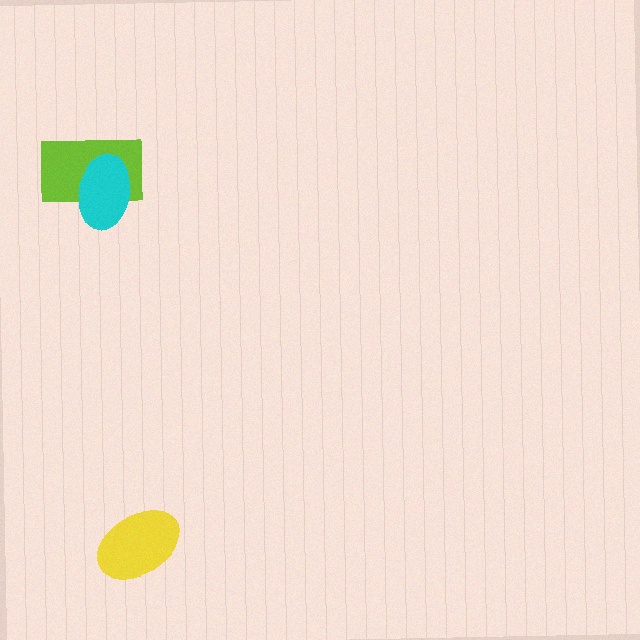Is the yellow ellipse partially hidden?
No, no other shape covers it.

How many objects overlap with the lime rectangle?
1 object overlaps with the lime rectangle.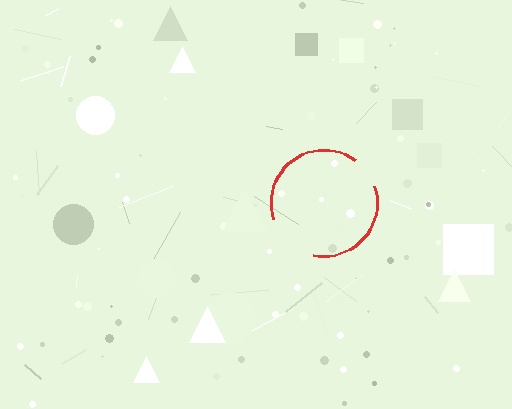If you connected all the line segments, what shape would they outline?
They would outline a circle.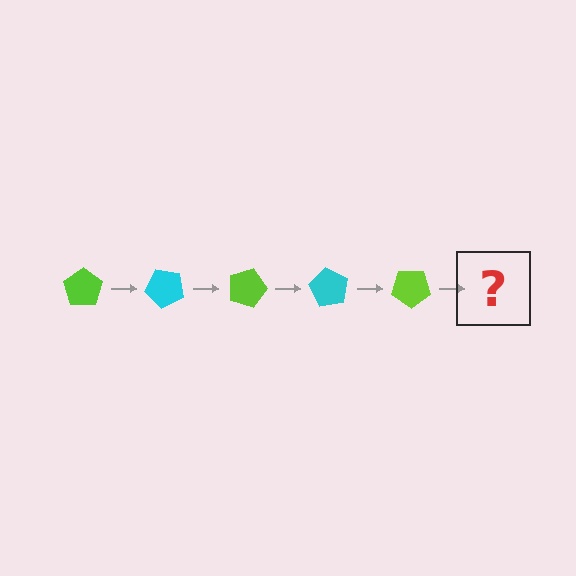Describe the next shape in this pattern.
It should be a cyan pentagon, rotated 225 degrees from the start.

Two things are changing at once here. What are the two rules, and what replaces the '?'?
The two rules are that it rotates 45 degrees each step and the color cycles through lime and cyan. The '?' should be a cyan pentagon, rotated 225 degrees from the start.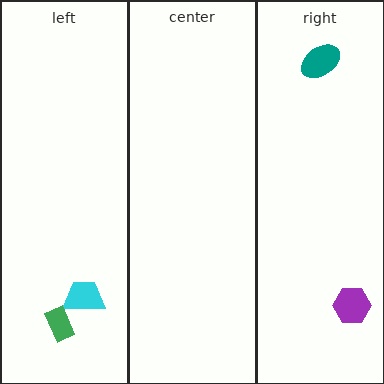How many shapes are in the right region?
2.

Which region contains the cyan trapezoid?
The left region.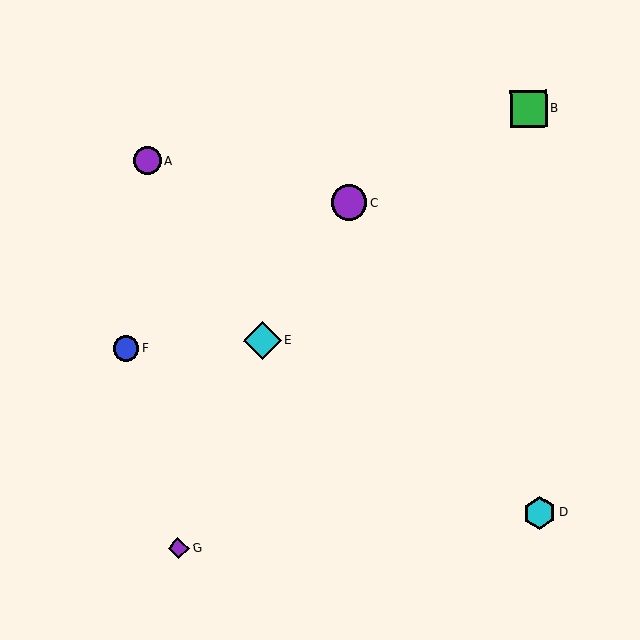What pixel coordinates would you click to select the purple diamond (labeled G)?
Click at (178, 548) to select the purple diamond G.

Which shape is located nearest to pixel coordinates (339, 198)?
The purple circle (labeled C) at (349, 202) is nearest to that location.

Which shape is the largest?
The cyan diamond (labeled E) is the largest.